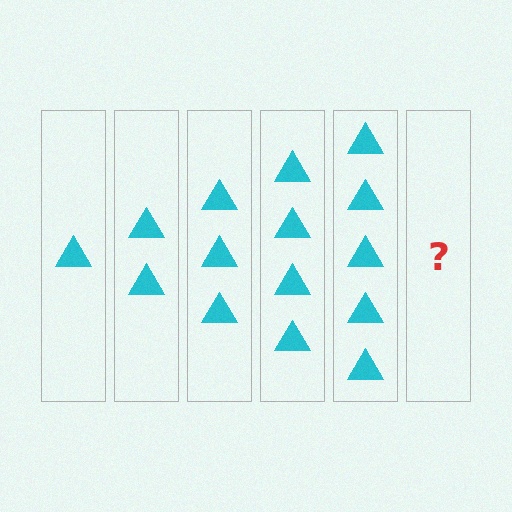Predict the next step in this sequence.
The next step is 6 triangles.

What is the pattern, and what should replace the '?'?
The pattern is that each step adds one more triangle. The '?' should be 6 triangles.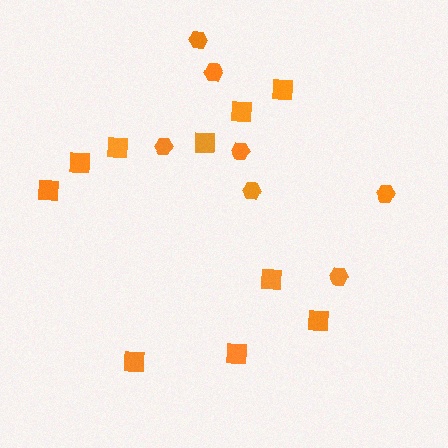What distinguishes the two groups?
There are 2 groups: one group of squares (10) and one group of hexagons (7).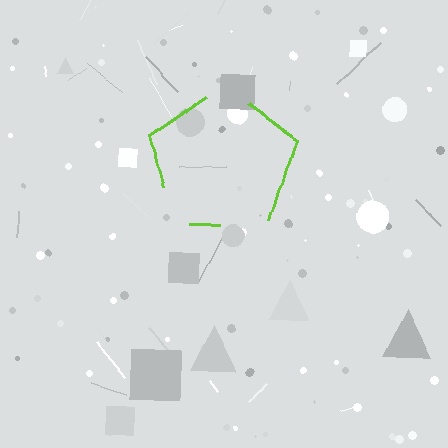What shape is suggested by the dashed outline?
The dashed outline suggests a pentagon.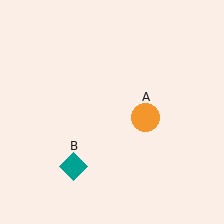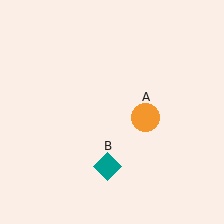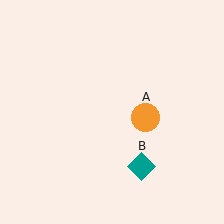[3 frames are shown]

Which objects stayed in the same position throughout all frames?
Orange circle (object A) remained stationary.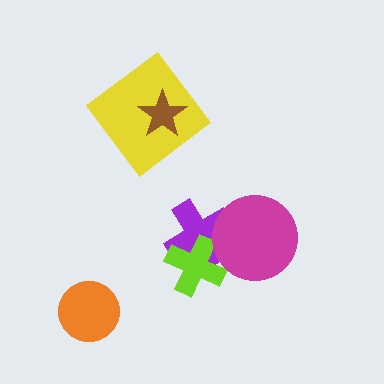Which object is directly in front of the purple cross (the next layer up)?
The lime cross is directly in front of the purple cross.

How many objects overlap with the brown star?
1 object overlaps with the brown star.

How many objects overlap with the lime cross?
1 object overlaps with the lime cross.